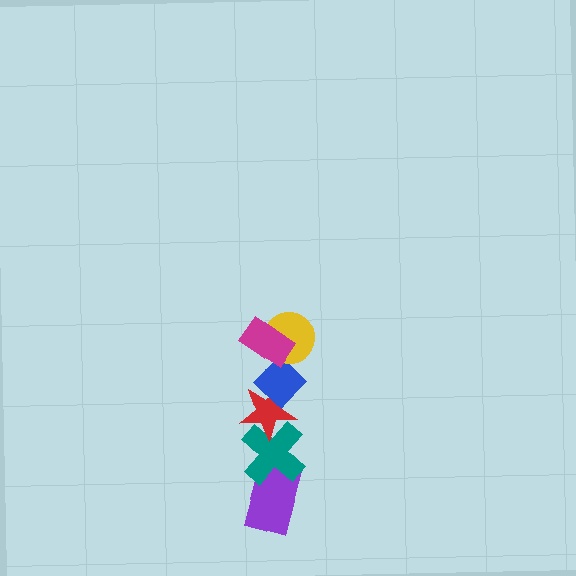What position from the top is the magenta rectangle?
The magenta rectangle is 1st from the top.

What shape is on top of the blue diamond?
The yellow circle is on top of the blue diamond.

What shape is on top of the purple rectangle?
The teal cross is on top of the purple rectangle.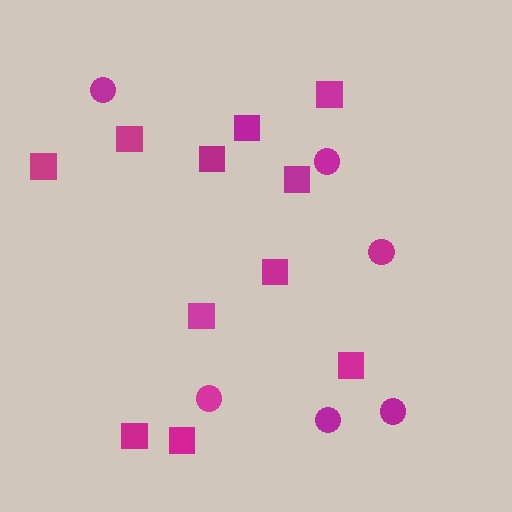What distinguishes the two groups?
There are 2 groups: one group of circles (6) and one group of squares (11).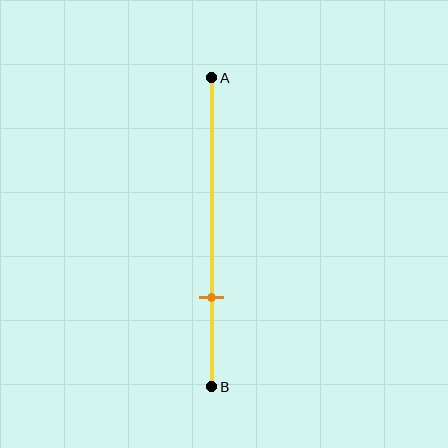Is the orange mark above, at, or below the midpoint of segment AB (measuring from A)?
The orange mark is below the midpoint of segment AB.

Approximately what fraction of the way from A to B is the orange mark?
The orange mark is approximately 70% of the way from A to B.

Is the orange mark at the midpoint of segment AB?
No, the mark is at about 70% from A, not at the 50% midpoint.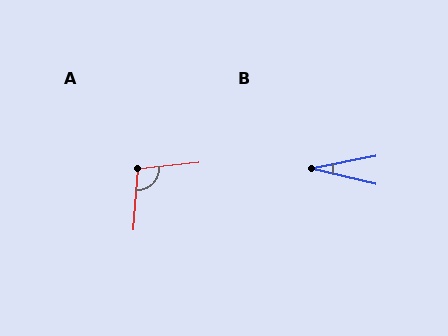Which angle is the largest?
A, at approximately 101 degrees.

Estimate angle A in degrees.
Approximately 101 degrees.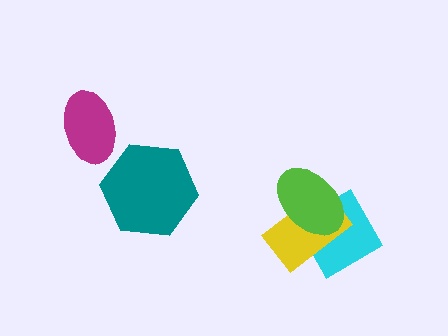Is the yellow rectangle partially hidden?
Yes, it is partially covered by another shape.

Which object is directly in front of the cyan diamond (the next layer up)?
The yellow rectangle is directly in front of the cyan diamond.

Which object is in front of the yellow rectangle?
The lime ellipse is in front of the yellow rectangle.